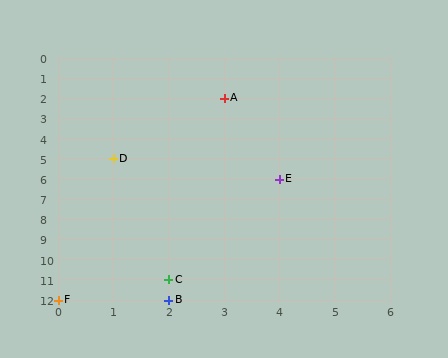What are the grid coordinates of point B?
Point B is at grid coordinates (2, 12).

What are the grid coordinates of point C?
Point C is at grid coordinates (2, 11).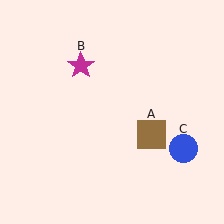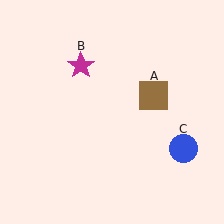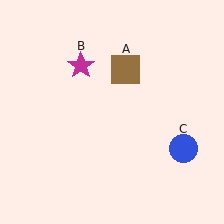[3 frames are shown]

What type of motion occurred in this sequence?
The brown square (object A) rotated counterclockwise around the center of the scene.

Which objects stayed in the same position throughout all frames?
Magenta star (object B) and blue circle (object C) remained stationary.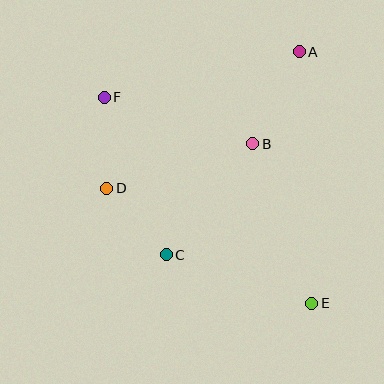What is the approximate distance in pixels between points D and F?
The distance between D and F is approximately 91 pixels.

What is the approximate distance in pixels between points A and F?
The distance between A and F is approximately 200 pixels.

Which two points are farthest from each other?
Points E and F are farthest from each other.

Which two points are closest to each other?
Points C and D are closest to each other.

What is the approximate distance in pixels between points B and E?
The distance between B and E is approximately 170 pixels.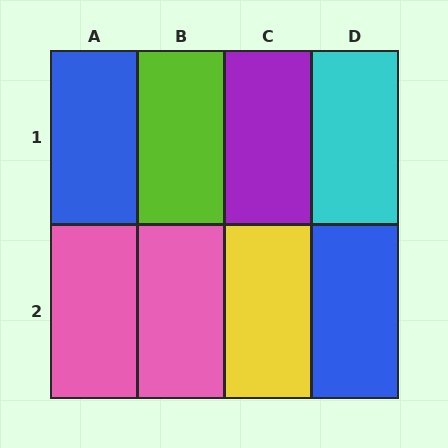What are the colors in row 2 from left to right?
Pink, pink, yellow, blue.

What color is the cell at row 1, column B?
Lime.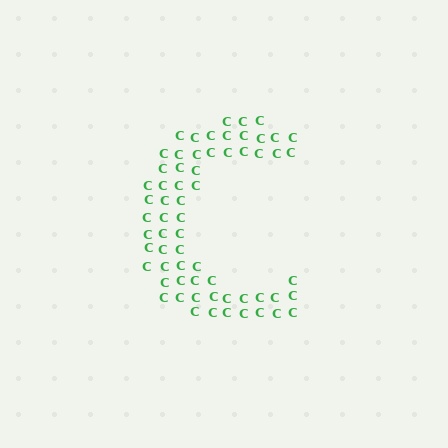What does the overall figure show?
The overall figure shows the letter C.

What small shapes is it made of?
It is made of small letter C's.